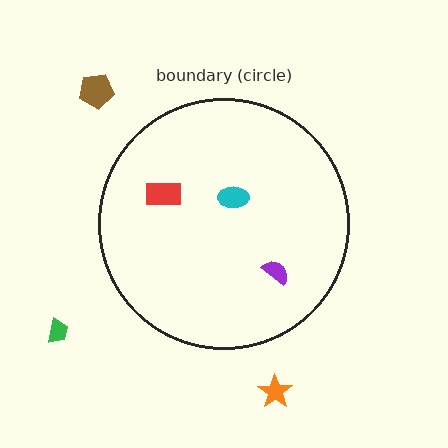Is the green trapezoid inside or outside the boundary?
Outside.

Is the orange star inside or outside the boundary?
Outside.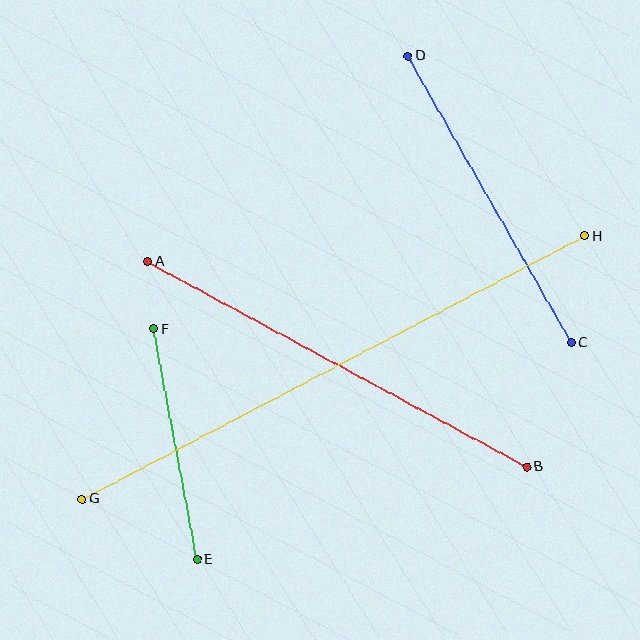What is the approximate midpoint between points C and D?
The midpoint is at approximately (490, 199) pixels.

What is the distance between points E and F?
The distance is approximately 235 pixels.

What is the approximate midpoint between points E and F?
The midpoint is at approximately (175, 444) pixels.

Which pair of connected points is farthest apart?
Points G and H are farthest apart.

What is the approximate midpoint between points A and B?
The midpoint is at approximately (337, 364) pixels.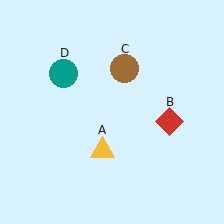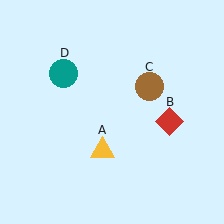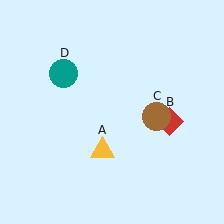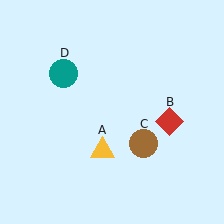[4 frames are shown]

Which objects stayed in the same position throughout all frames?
Yellow triangle (object A) and red diamond (object B) and teal circle (object D) remained stationary.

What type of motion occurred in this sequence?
The brown circle (object C) rotated clockwise around the center of the scene.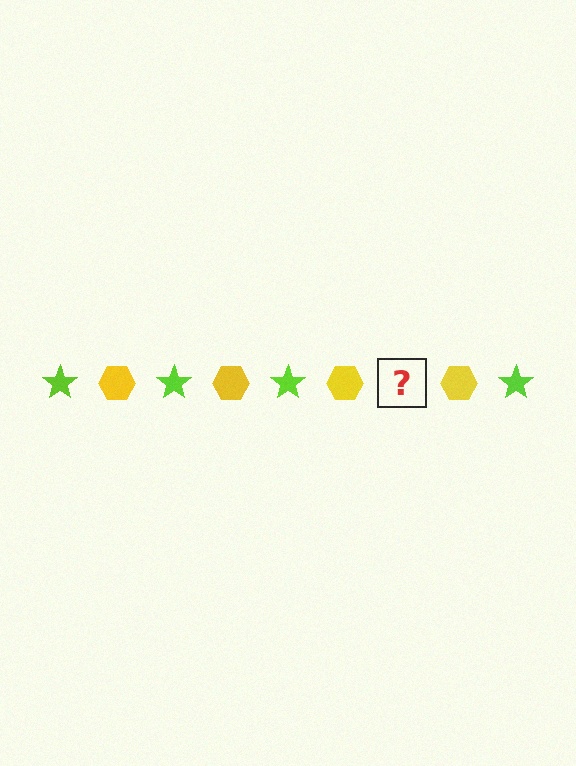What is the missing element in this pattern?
The missing element is a lime star.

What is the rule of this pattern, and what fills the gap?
The rule is that the pattern alternates between lime star and yellow hexagon. The gap should be filled with a lime star.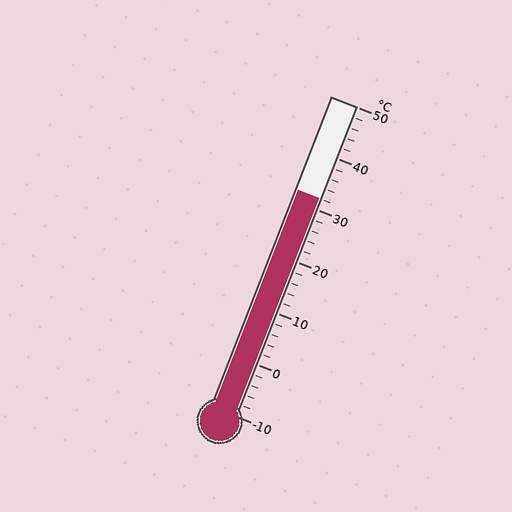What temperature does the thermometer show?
The thermometer shows approximately 32°C.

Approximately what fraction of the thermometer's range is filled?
The thermometer is filled to approximately 70% of its range.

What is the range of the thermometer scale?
The thermometer scale ranges from -10°C to 50°C.